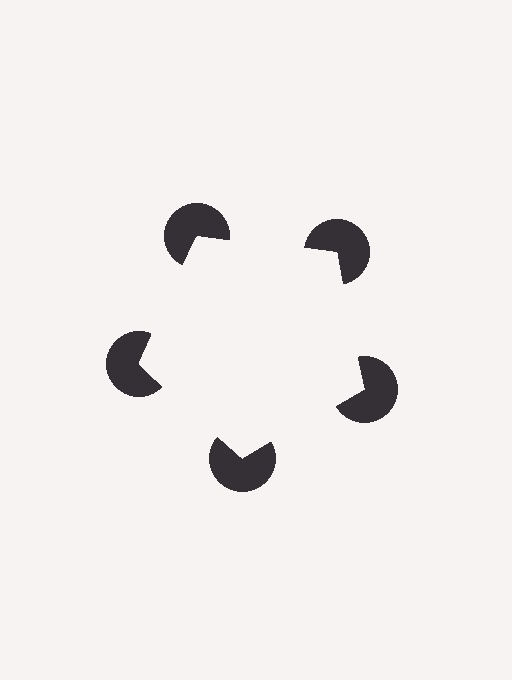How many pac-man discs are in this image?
There are 5 — one at each vertex of the illusory pentagon.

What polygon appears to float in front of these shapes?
An illusory pentagon — its edges are inferred from the aligned wedge cuts in the pac-man discs, not physically drawn.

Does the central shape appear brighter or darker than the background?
It typically appears slightly brighter than the background, even though no actual brightness change is drawn.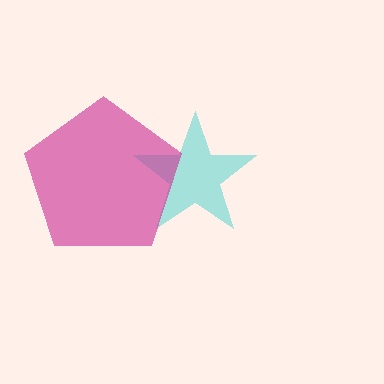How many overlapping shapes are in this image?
There are 2 overlapping shapes in the image.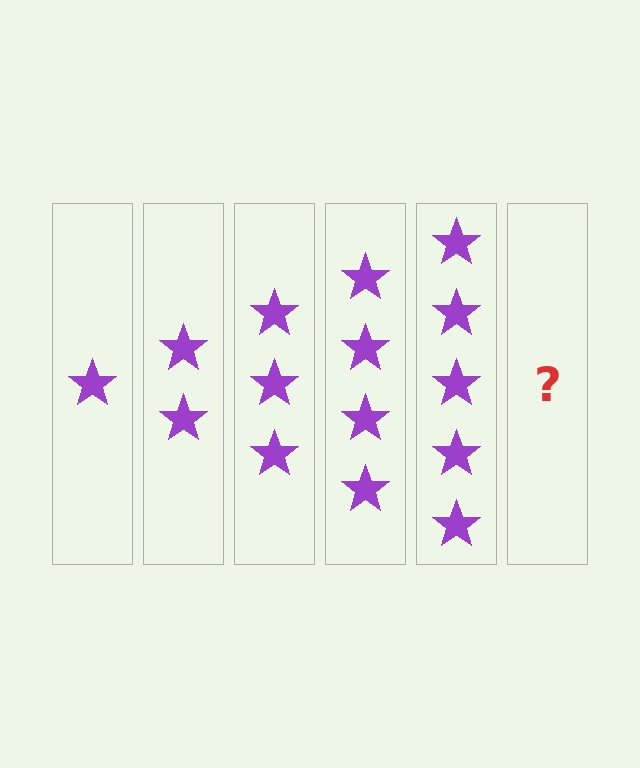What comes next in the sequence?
The next element should be 6 stars.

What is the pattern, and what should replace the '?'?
The pattern is that each step adds one more star. The '?' should be 6 stars.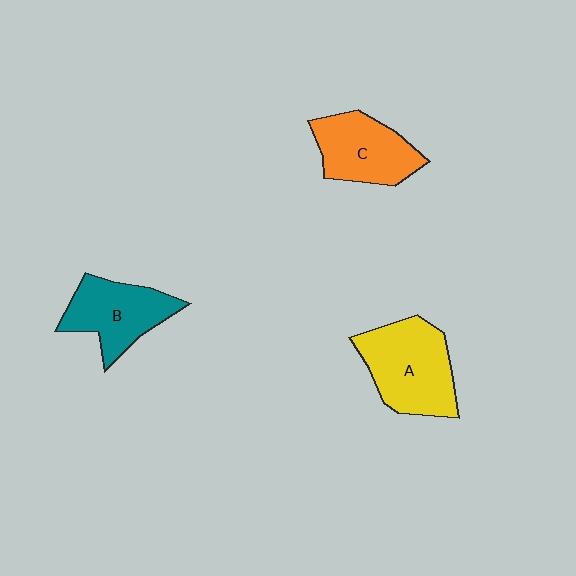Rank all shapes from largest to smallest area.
From largest to smallest: A (yellow), C (orange), B (teal).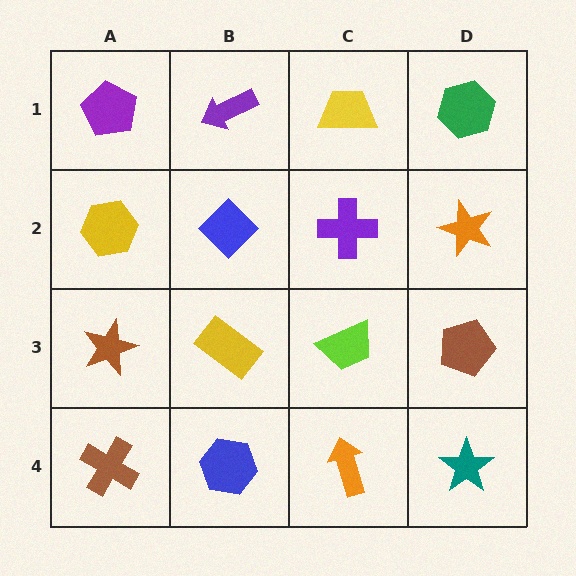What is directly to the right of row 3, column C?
A brown pentagon.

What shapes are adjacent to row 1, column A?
A yellow hexagon (row 2, column A), a purple arrow (row 1, column B).